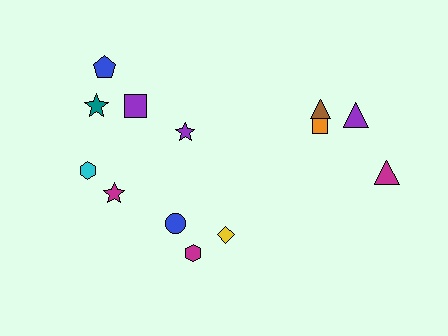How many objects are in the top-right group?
There are 4 objects.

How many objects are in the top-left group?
There are 6 objects.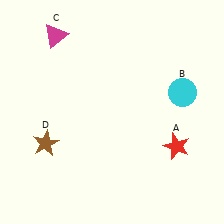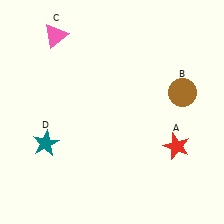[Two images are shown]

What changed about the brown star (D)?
In Image 1, D is brown. In Image 2, it changed to teal.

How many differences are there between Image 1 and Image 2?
There are 3 differences between the two images.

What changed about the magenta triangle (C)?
In Image 1, C is magenta. In Image 2, it changed to pink.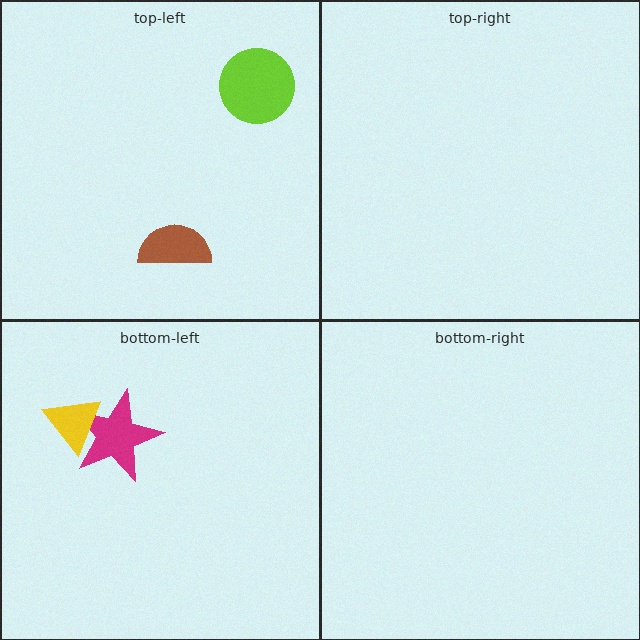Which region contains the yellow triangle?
The bottom-left region.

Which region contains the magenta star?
The bottom-left region.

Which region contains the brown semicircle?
The top-left region.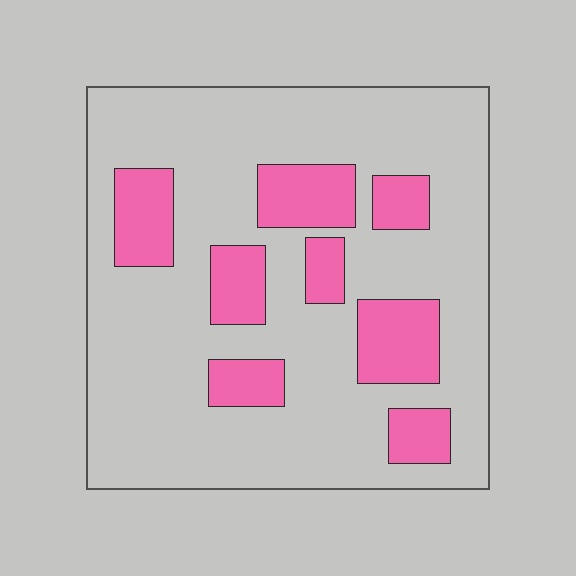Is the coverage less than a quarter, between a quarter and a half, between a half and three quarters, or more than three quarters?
Less than a quarter.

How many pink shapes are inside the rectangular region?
8.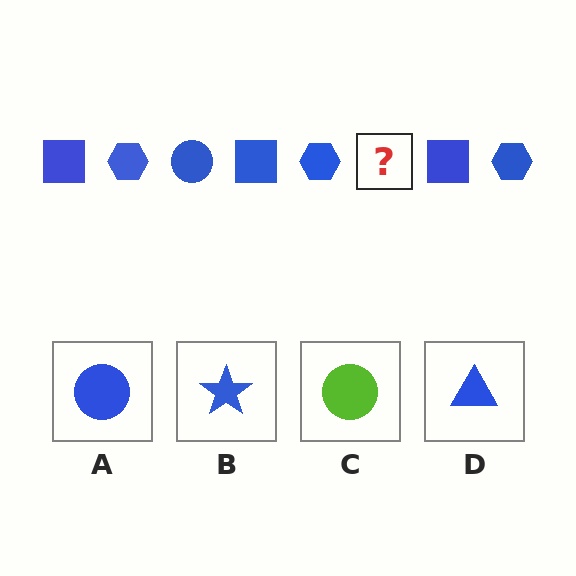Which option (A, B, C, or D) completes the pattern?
A.